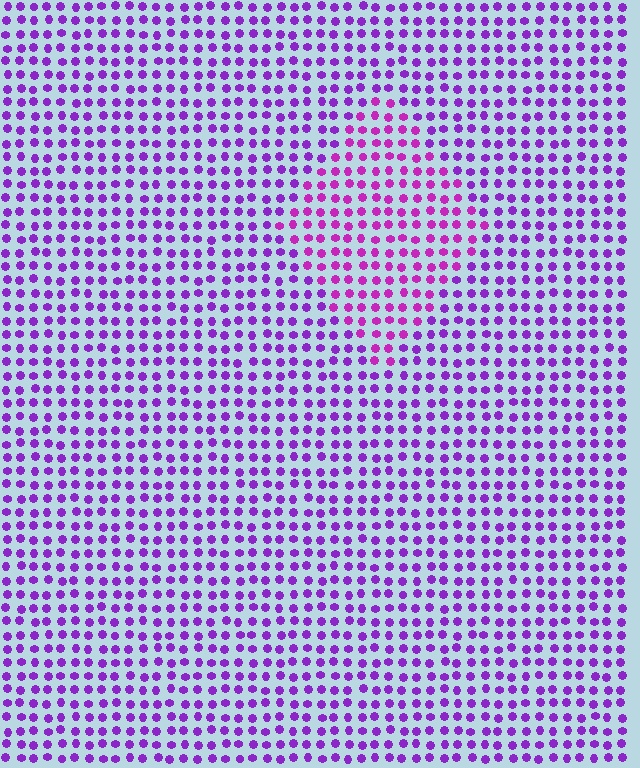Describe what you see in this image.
The image is filled with small purple elements in a uniform arrangement. A diamond-shaped region is visible where the elements are tinted to a slightly different hue, forming a subtle color boundary.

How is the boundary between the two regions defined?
The boundary is defined purely by a slight shift in hue (about 26 degrees). Spacing, size, and orientation are identical on both sides.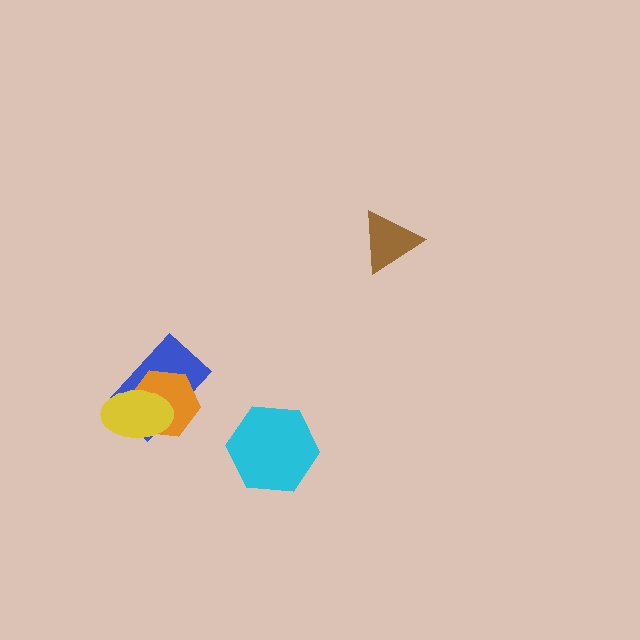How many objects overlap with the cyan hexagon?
0 objects overlap with the cyan hexagon.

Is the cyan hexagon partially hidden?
No, no other shape covers it.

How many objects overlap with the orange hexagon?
2 objects overlap with the orange hexagon.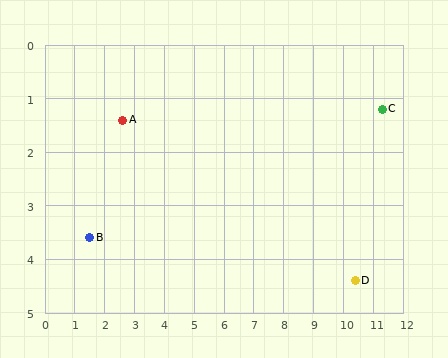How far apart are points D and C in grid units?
Points D and C are about 3.3 grid units apart.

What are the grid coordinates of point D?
Point D is at approximately (10.4, 4.4).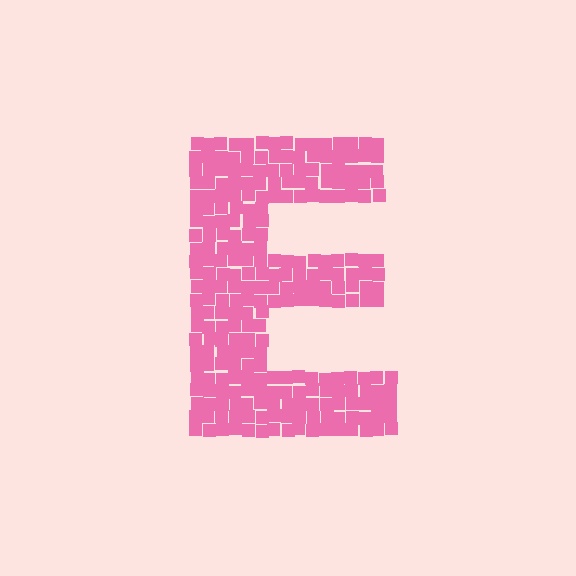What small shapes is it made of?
It is made of small squares.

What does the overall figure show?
The overall figure shows the letter E.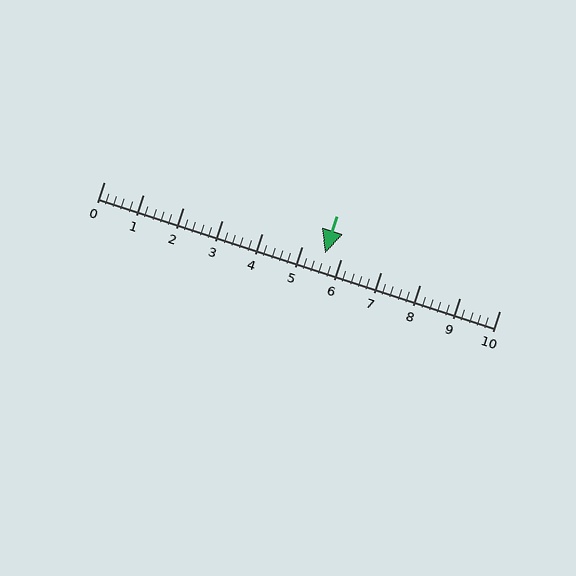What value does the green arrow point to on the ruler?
The green arrow points to approximately 5.6.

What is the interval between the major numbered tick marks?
The major tick marks are spaced 1 units apart.